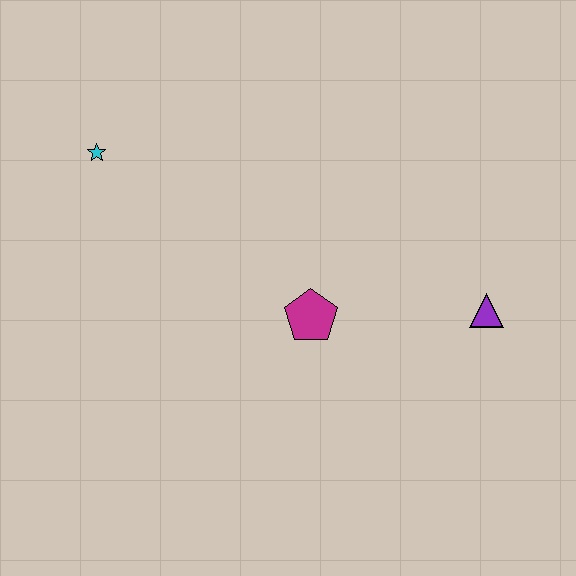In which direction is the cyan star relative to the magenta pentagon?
The cyan star is to the left of the magenta pentagon.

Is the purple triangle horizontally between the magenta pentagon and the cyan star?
No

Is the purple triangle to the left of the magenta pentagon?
No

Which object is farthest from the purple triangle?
The cyan star is farthest from the purple triangle.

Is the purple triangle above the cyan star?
No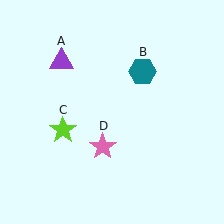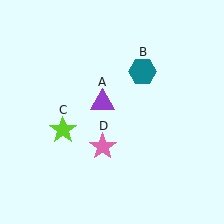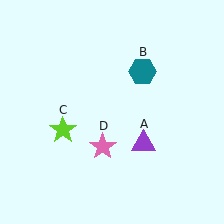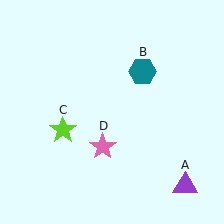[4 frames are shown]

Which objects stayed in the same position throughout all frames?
Teal hexagon (object B) and lime star (object C) and pink star (object D) remained stationary.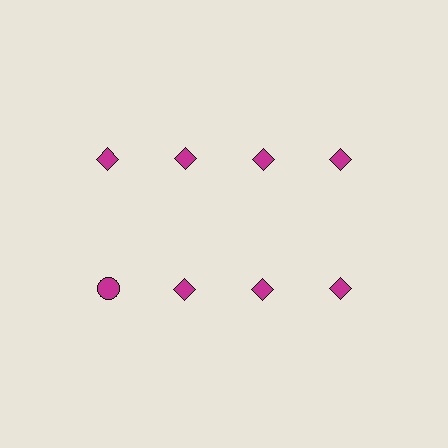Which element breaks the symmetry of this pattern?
The magenta circle in the second row, leftmost column breaks the symmetry. All other shapes are magenta diamonds.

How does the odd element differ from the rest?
It has a different shape: circle instead of diamond.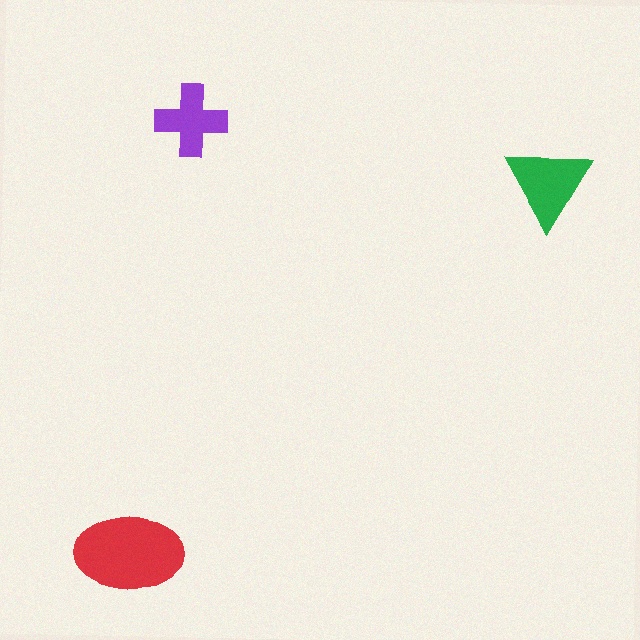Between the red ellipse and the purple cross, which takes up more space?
The red ellipse.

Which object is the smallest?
The purple cross.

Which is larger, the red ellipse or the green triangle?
The red ellipse.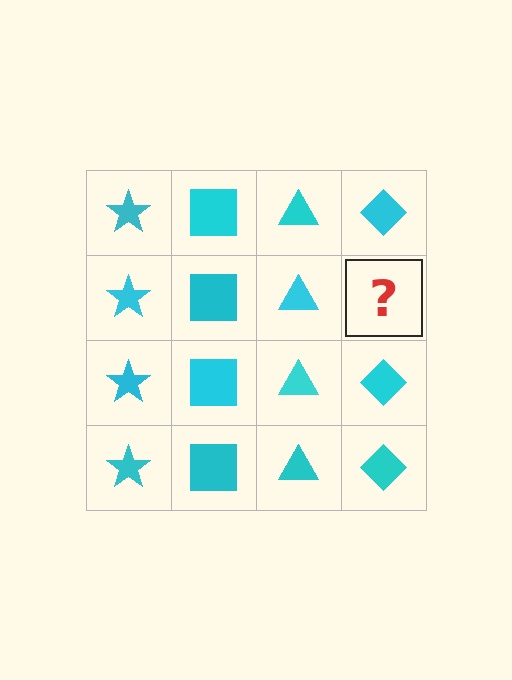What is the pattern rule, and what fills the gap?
The rule is that each column has a consistent shape. The gap should be filled with a cyan diamond.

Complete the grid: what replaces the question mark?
The question mark should be replaced with a cyan diamond.